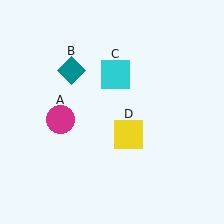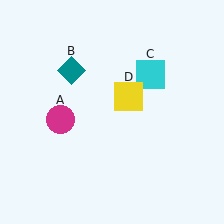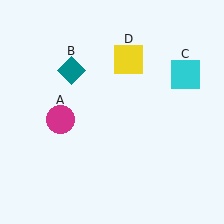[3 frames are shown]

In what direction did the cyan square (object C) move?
The cyan square (object C) moved right.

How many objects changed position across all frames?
2 objects changed position: cyan square (object C), yellow square (object D).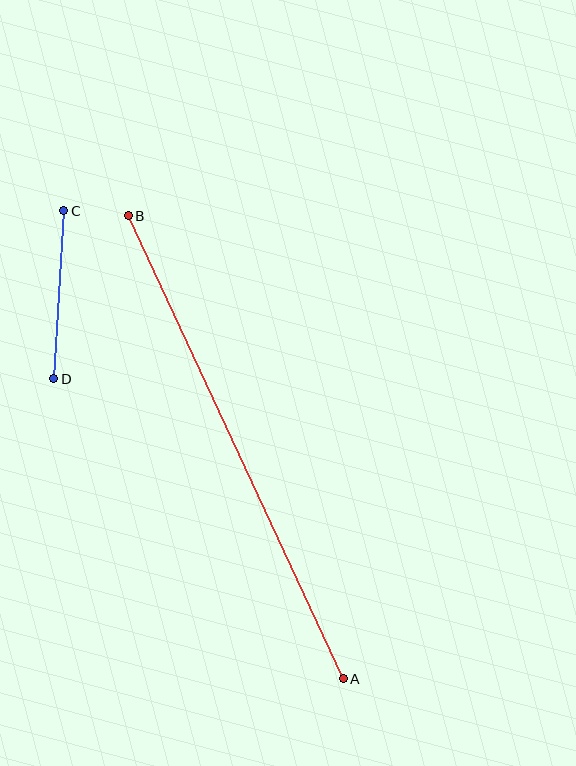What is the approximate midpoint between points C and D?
The midpoint is at approximately (59, 295) pixels.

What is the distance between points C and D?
The distance is approximately 168 pixels.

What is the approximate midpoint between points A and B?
The midpoint is at approximately (236, 447) pixels.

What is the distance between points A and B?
The distance is approximately 511 pixels.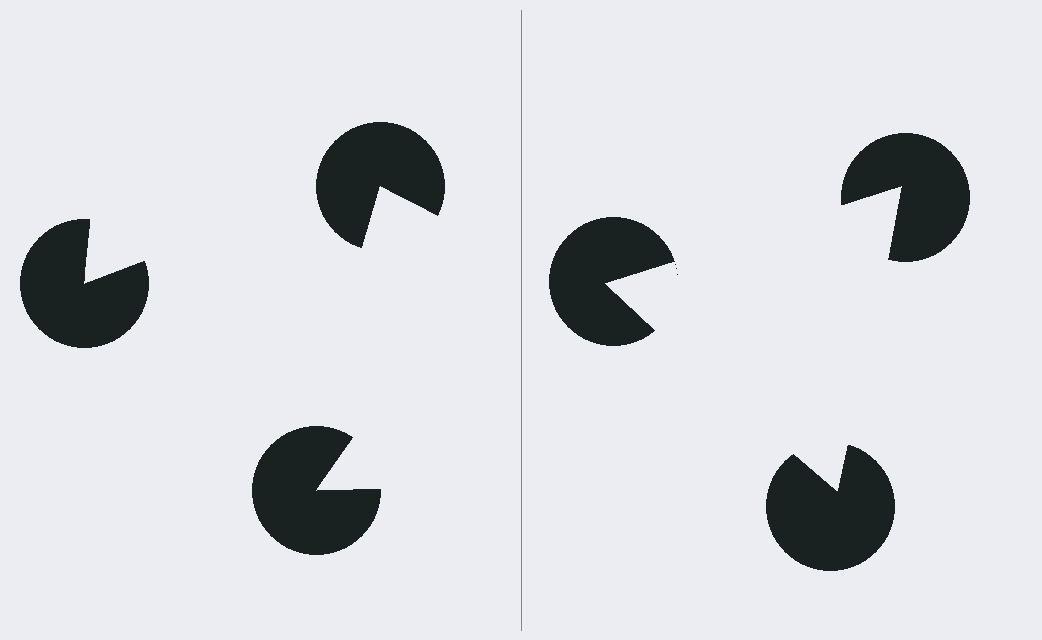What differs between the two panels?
The pac-man discs are positioned identically on both sides; only the wedge orientations differ. On the right they align to a triangle; on the left they are misaligned.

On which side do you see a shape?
An illusory triangle appears on the right side. On the left side the wedge cuts are rotated, so no coherent shape forms.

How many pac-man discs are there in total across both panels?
6 — 3 on each side.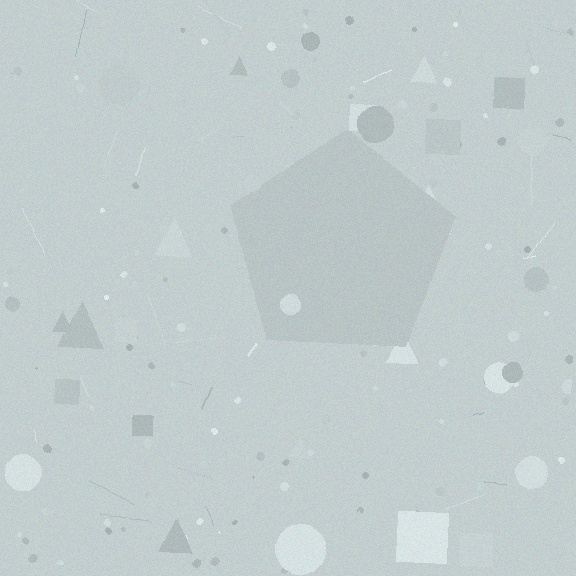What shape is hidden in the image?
A pentagon is hidden in the image.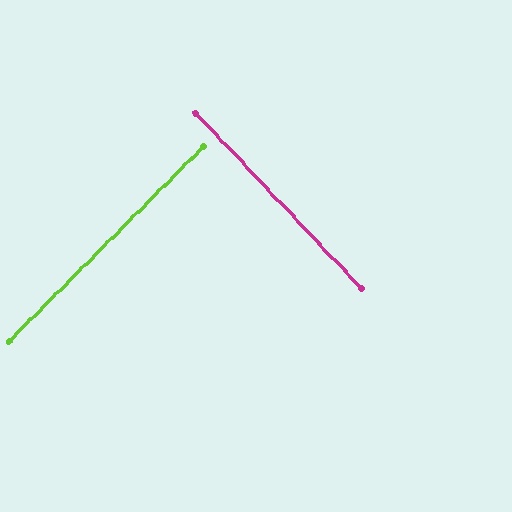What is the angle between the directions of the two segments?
Approximately 88 degrees.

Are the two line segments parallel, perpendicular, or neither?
Perpendicular — they meet at approximately 88°.